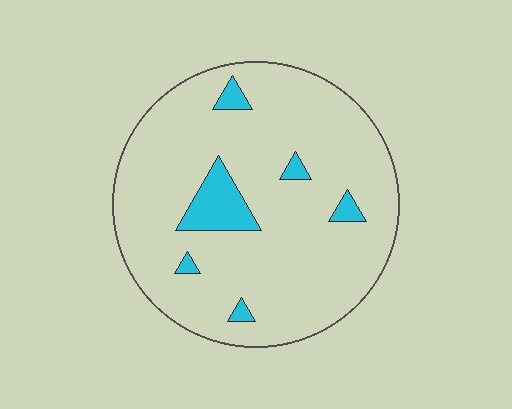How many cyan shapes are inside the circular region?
6.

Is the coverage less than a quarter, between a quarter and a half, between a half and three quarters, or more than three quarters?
Less than a quarter.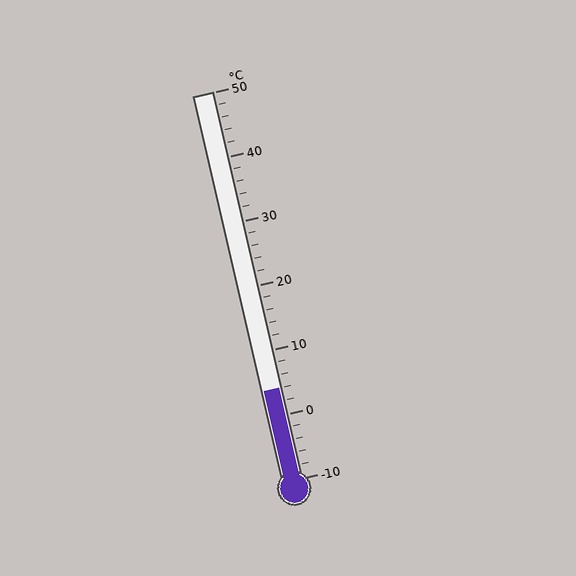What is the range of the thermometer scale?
The thermometer scale ranges from -10°C to 50°C.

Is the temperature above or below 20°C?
The temperature is below 20°C.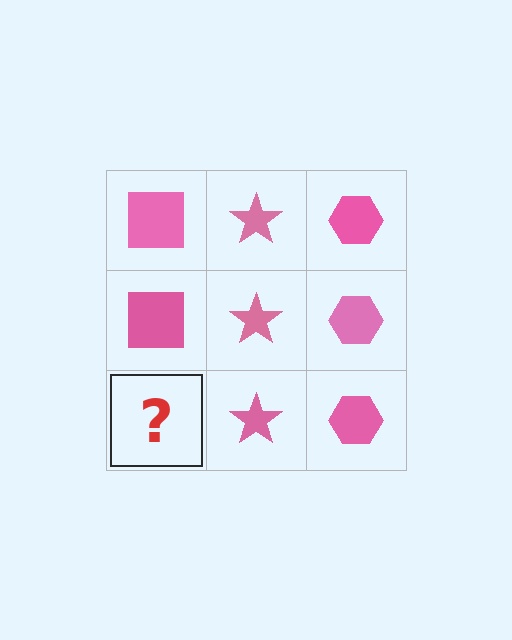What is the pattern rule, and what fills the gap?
The rule is that each column has a consistent shape. The gap should be filled with a pink square.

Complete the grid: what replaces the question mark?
The question mark should be replaced with a pink square.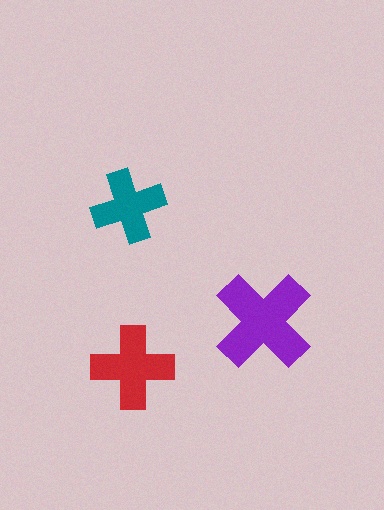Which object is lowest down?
The red cross is bottommost.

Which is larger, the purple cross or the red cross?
The purple one.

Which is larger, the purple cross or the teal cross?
The purple one.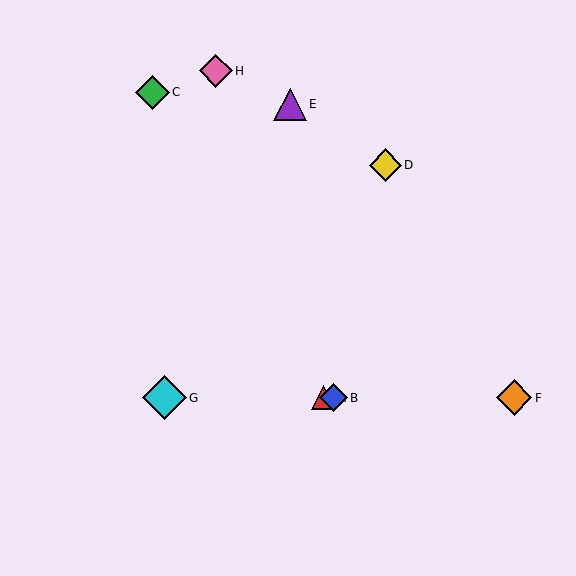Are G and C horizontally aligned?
No, G is at y≈398 and C is at y≈92.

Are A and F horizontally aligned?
Yes, both are at y≈398.